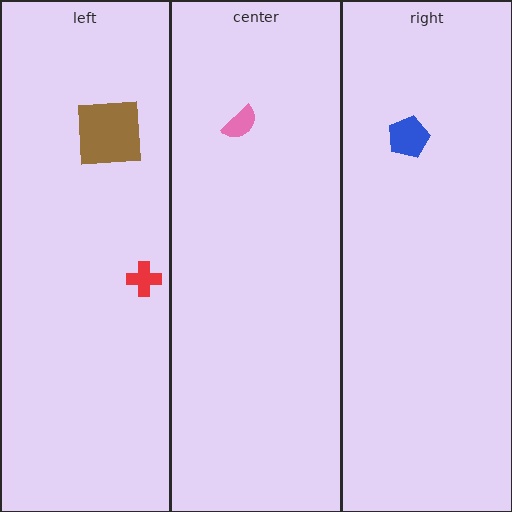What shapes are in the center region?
The pink semicircle.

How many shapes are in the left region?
2.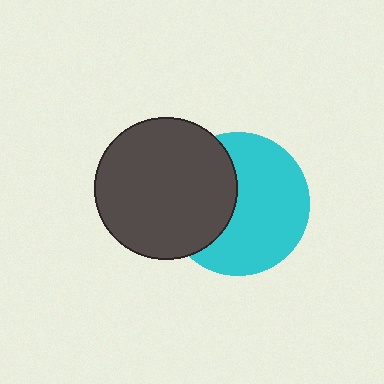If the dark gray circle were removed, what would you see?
You would see the complete cyan circle.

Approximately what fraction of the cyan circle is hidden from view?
Roughly 38% of the cyan circle is hidden behind the dark gray circle.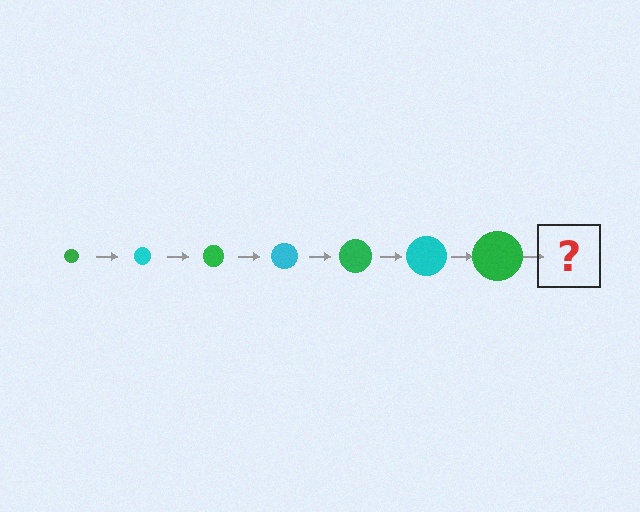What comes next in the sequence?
The next element should be a cyan circle, larger than the previous one.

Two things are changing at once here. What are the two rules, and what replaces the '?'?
The two rules are that the circle grows larger each step and the color cycles through green and cyan. The '?' should be a cyan circle, larger than the previous one.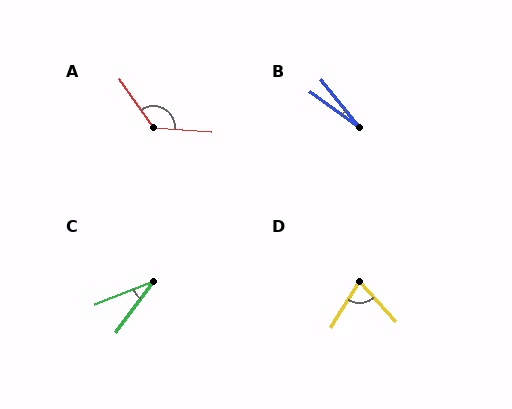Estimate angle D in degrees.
Approximately 74 degrees.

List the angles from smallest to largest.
B (15°), C (33°), D (74°), A (129°).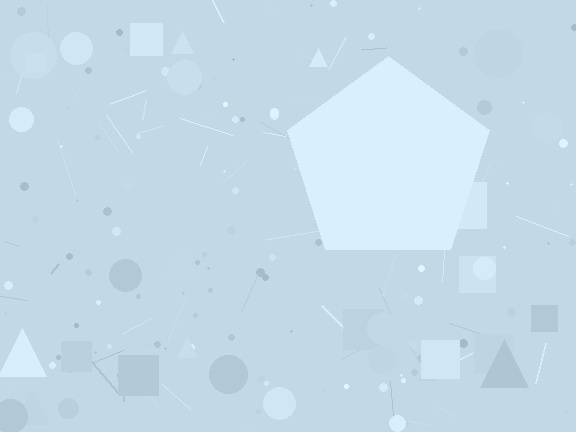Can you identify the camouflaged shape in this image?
The camouflaged shape is a pentagon.